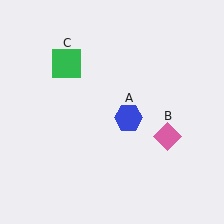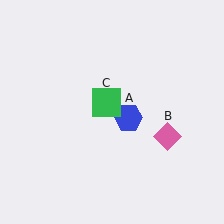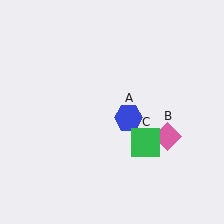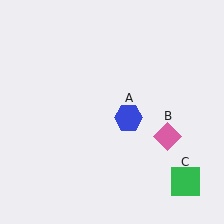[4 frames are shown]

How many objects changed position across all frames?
1 object changed position: green square (object C).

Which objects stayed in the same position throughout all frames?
Blue hexagon (object A) and pink diamond (object B) remained stationary.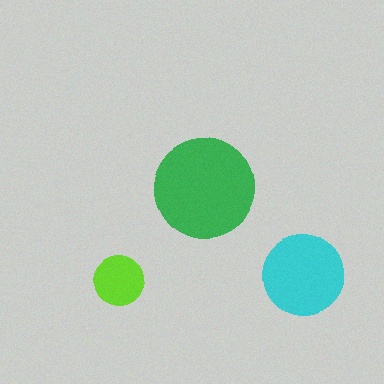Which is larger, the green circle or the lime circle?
The green one.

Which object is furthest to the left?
The lime circle is leftmost.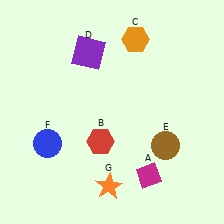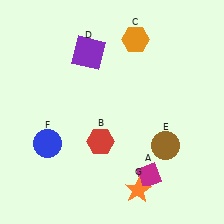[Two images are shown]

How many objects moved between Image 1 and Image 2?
1 object moved between the two images.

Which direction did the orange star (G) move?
The orange star (G) moved right.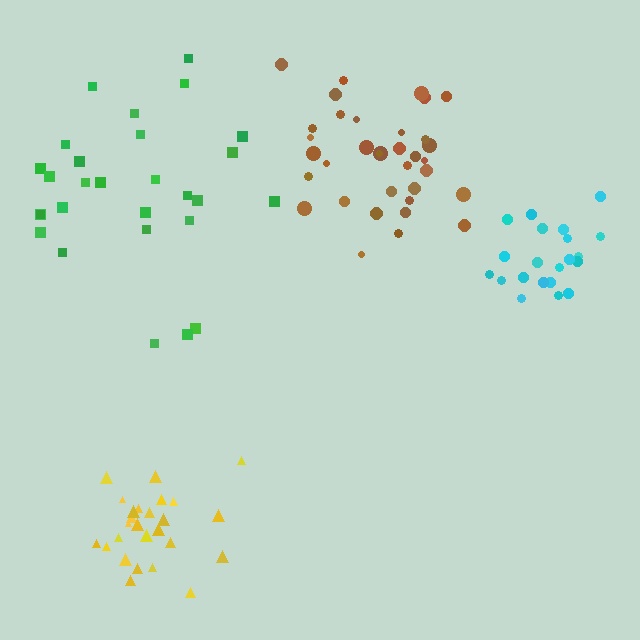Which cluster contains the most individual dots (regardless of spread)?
Brown (35).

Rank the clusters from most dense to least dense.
yellow, brown, cyan, green.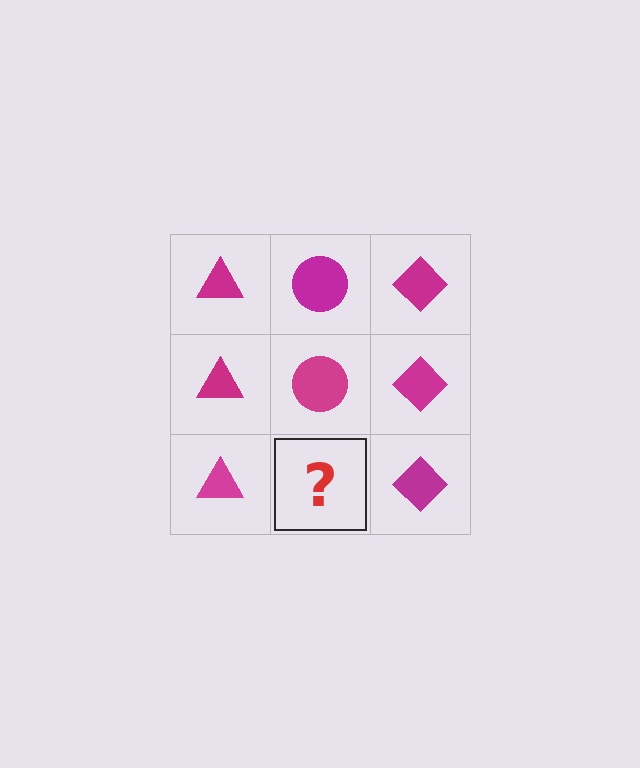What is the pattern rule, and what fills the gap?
The rule is that each column has a consistent shape. The gap should be filled with a magenta circle.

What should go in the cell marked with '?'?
The missing cell should contain a magenta circle.